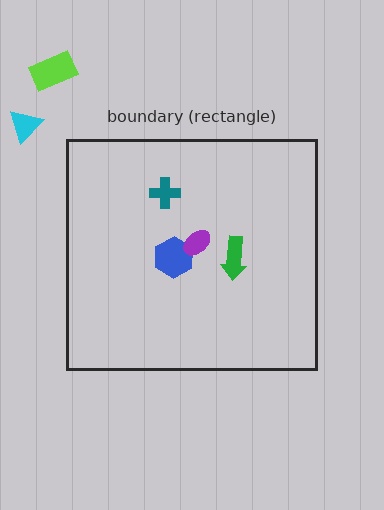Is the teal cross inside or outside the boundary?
Inside.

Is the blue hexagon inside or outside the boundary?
Inside.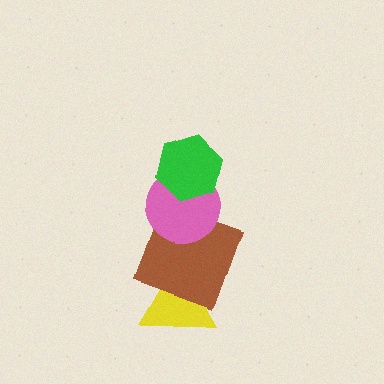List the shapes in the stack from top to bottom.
From top to bottom: the green hexagon, the pink circle, the brown square, the yellow triangle.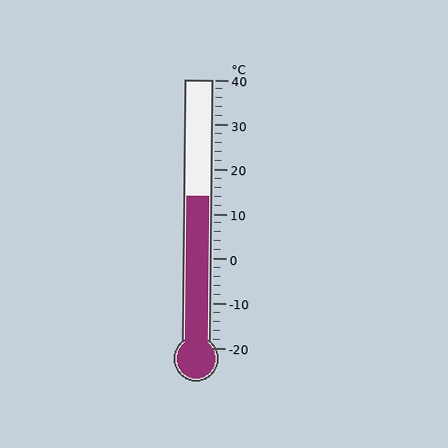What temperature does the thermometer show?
The thermometer shows approximately 14°C.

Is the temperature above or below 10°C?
The temperature is above 10°C.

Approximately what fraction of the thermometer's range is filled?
The thermometer is filled to approximately 55% of its range.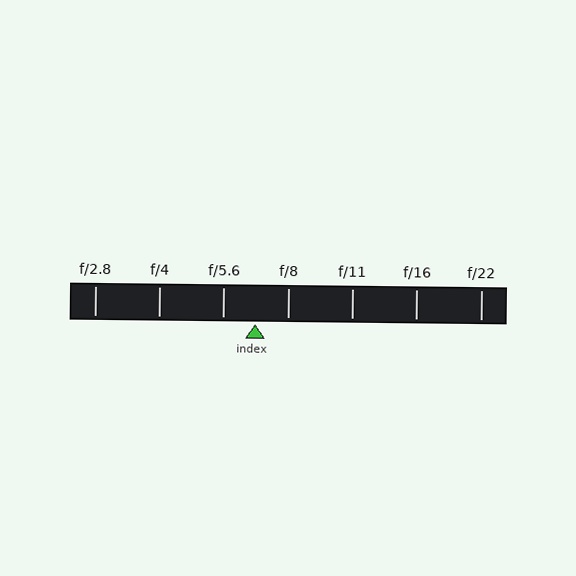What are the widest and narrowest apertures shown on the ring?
The widest aperture shown is f/2.8 and the narrowest is f/22.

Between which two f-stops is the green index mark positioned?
The index mark is between f/5.6 and f/8.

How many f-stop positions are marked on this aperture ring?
There are 7 f-stop positions marked.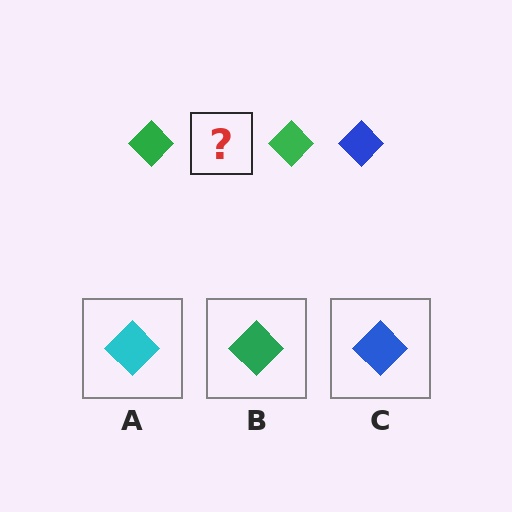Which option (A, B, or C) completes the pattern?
C.